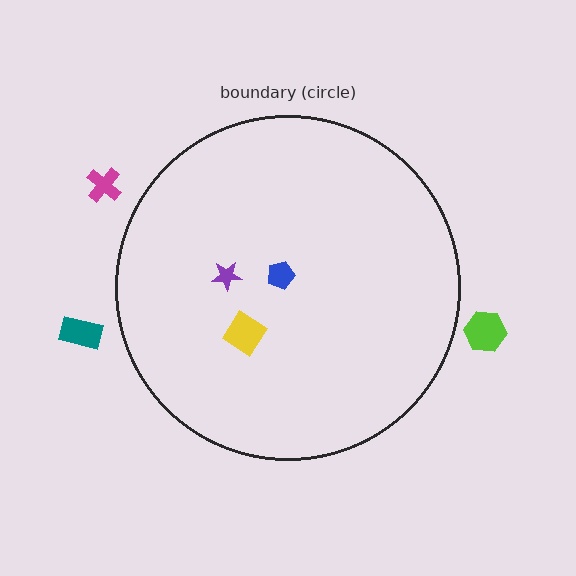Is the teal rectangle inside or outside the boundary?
Outside.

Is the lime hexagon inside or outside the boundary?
Outside.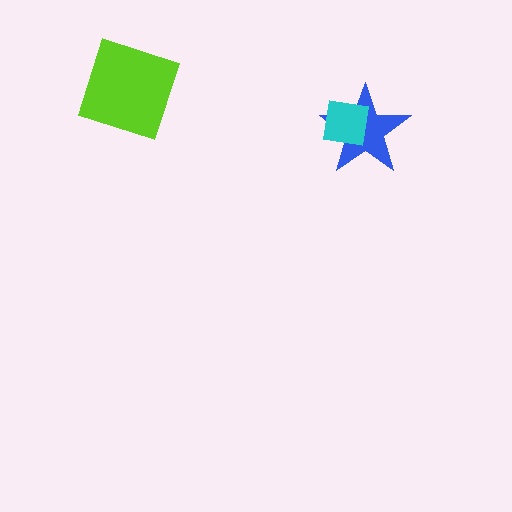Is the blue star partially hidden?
Yes, it is partially covered by another shape.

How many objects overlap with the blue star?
1 object overlaps with the blue star.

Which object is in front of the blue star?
The cyan square is in front of the blue star.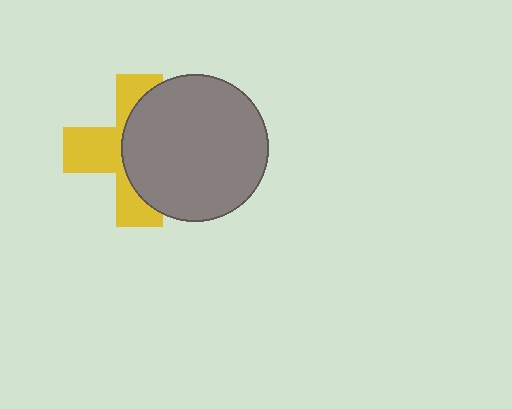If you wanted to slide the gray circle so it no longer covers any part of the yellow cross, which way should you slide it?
Slide it right — that is the most direct way to separate the two shapes.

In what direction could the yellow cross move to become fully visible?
The yellow cross could move left. That would shift it out from behind the gray circle entirely.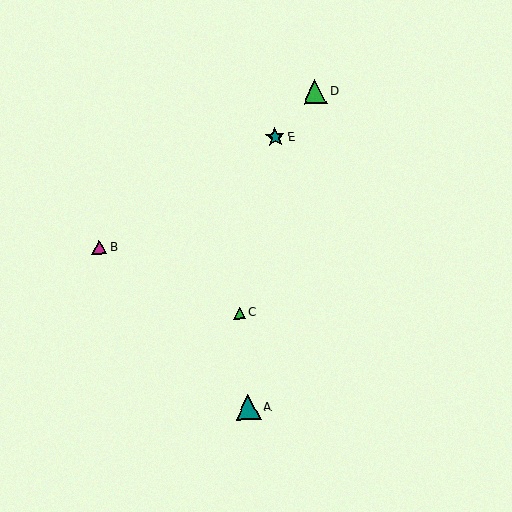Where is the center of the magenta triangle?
The center of the magenta triangle is at (99, 247).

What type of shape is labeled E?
Shape E is a teal star.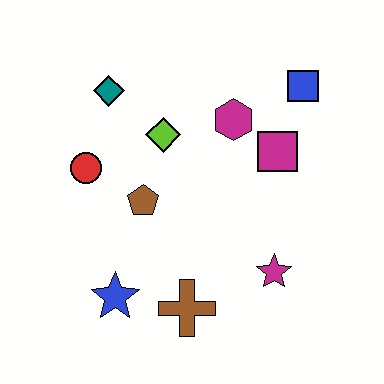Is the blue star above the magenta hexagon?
No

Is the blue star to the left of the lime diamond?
Yes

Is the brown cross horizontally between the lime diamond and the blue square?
Yes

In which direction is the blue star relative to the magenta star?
The blue star is to the left of the magenta star.